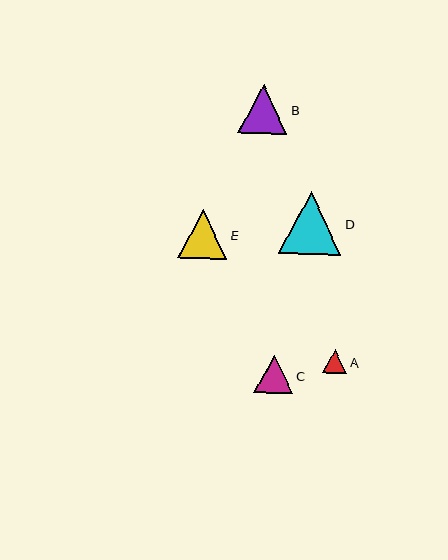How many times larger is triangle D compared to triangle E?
Triangle D is approximately 1.3 times the size of triangle E.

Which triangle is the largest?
Triangle D is the largest with a size of approximately 62 pixels.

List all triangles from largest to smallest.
From largest to smallest: D, E, B, C, A.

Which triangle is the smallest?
Triangle A is the smallest with a size of approximately 24 pixels.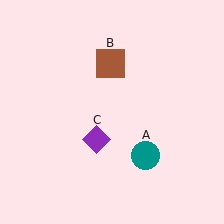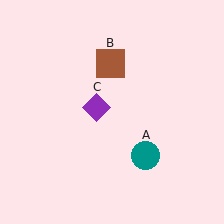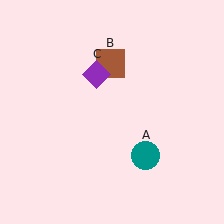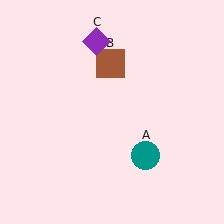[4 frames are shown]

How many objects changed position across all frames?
1 object changed position: purple diamond (object C).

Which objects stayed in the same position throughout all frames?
Teal circle (object A) and brown square (object B) remained stationary.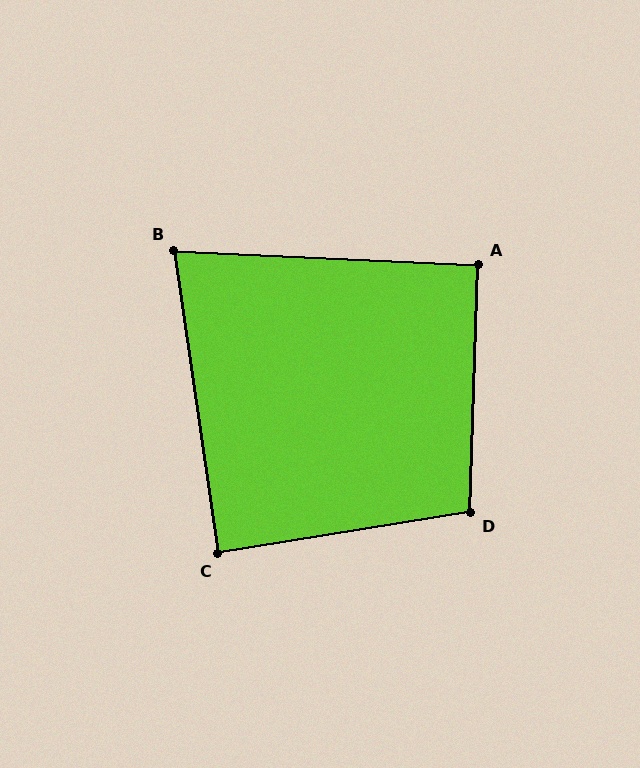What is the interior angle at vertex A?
Approximately 91 degrees (approximately right).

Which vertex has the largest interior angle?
D, at approximately 101 degrees.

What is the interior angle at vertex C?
Approximately 89 degrees (approximately right).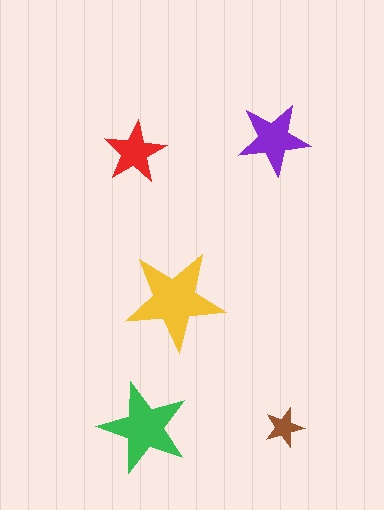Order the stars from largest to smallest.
the yellow one, the green one, the purple one, the red one, the brown one.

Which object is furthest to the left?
The red star is leftmost.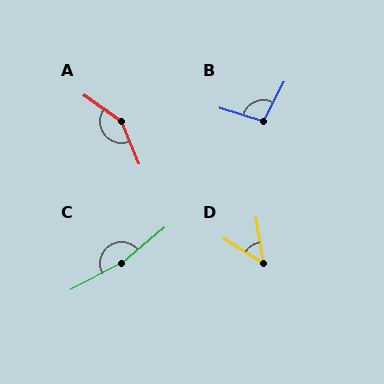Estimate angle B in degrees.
Approximately 101 degrees.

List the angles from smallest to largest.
D (49°), B (101°), A (148°), C (167°).